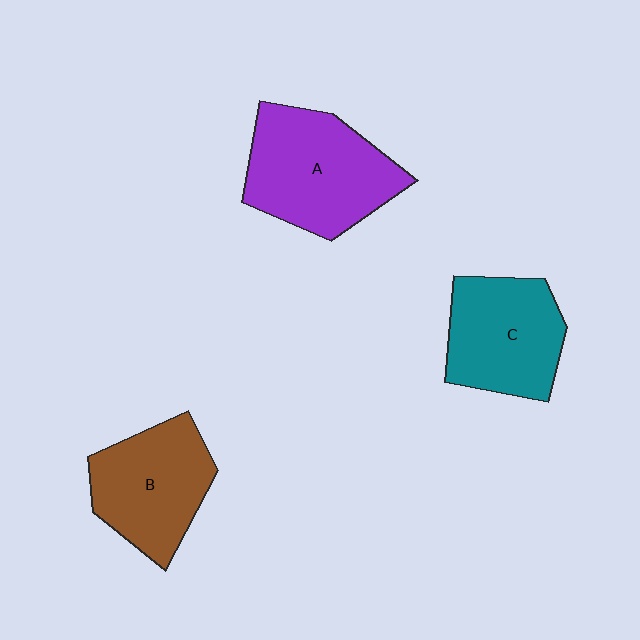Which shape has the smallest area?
Shape C (teal).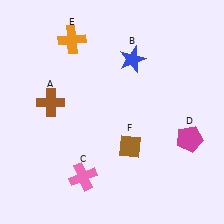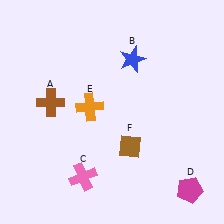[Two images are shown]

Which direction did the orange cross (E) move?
The orange cross (E) moved down.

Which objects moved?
The objects that moved are: the magenta pentagon (D), the orange cross (E).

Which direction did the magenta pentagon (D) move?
The magenta pentagon (D) moved down.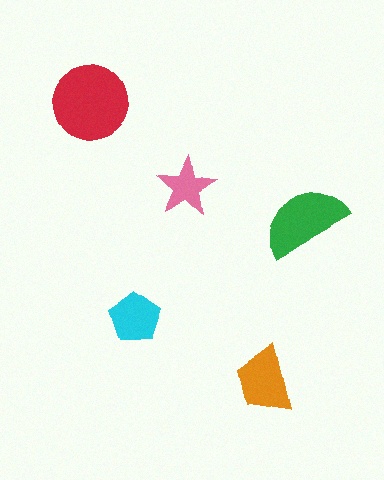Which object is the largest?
The red circle.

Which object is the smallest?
The pink star.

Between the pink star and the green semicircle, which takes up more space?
The green semicircle.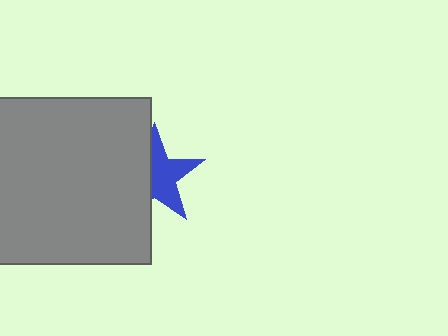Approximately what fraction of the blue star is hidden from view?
Roughly 43% of the blue star is hidden behind the gray rectangle.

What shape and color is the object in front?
The object in front is a gray rectangle.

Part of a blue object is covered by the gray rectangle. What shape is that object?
It is a star.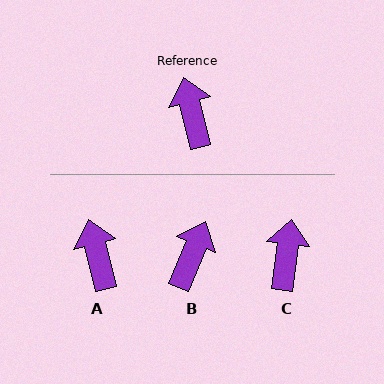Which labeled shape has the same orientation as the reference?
A.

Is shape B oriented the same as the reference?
No, it is off by about 37 degrees.